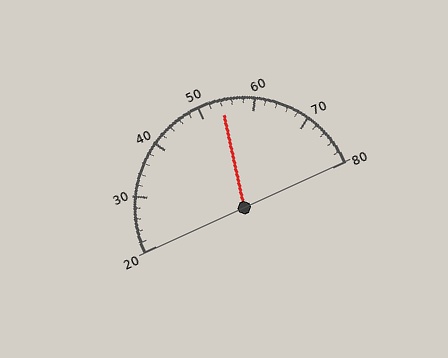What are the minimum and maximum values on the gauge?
The gauge ranges from 20 to 80.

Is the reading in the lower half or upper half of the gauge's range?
The reading is in the upper half of the range (20 to 80).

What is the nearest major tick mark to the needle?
The nearest major tick mark is 50.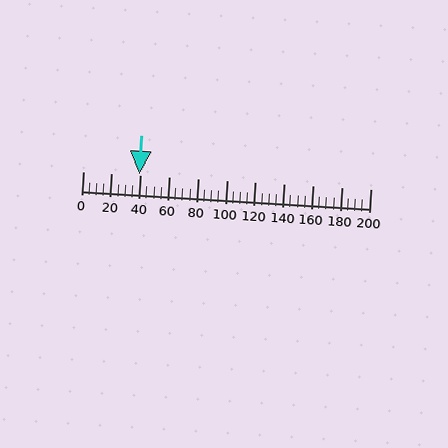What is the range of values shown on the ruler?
The ruler shows values from 0 to 200.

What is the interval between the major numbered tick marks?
The major tick marks are spaced 20 units apart.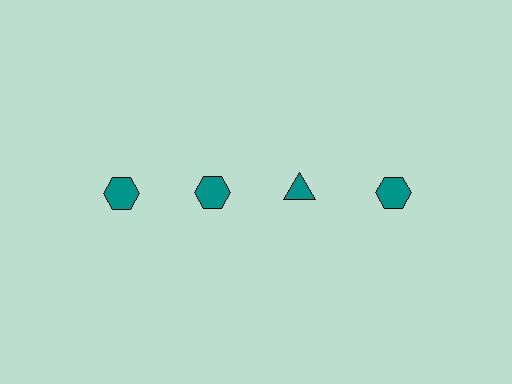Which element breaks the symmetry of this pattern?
The teal triangle in the top row, center column breaks the symmetry. All other shapes are teal hexagons.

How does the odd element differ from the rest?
It has a different shape: triangle instead of hexagon.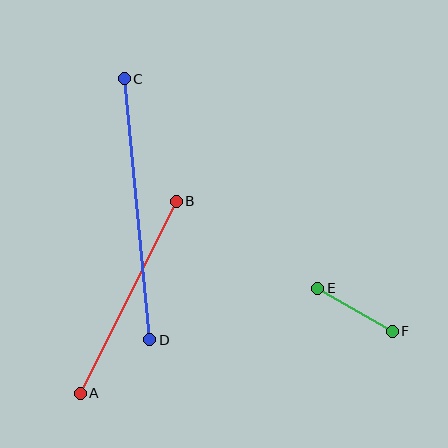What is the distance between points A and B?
The distance is approximately 214 pixels.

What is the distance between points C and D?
The distance is approximately 262 pixels.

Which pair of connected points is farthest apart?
Points C and D are farthest apart.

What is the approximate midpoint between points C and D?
The midpoint is at approximately (137, 209) pixels.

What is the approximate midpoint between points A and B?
The midpoint is at approximately (128, 297) pixels.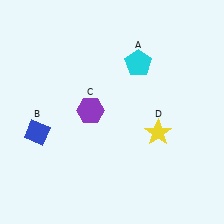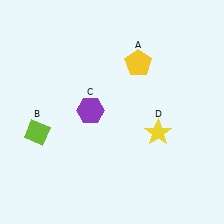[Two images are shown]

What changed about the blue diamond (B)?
In Image 1, B is blue. In Image 2, it changed to lime.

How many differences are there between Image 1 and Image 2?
There are 2 differences between the two images.